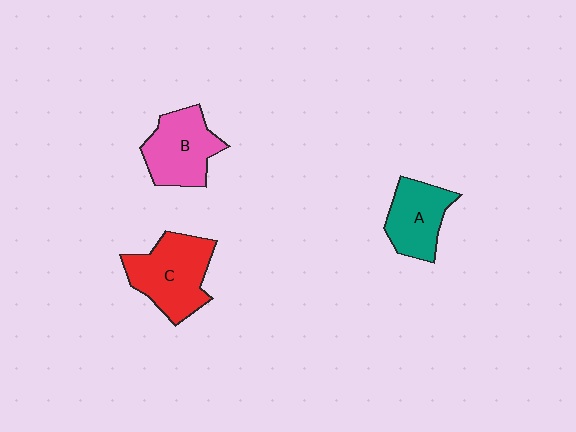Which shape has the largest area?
Shape C (red).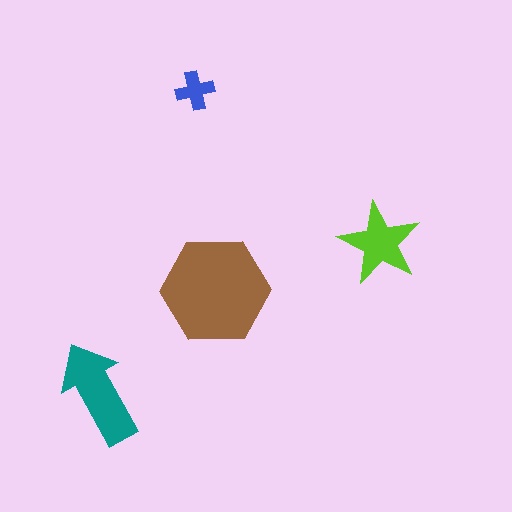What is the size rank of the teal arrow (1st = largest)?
2nd.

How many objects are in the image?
There are 4 objects in the image.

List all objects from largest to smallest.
The brown hexagon, the teal arrow, the lime star, the blue cross.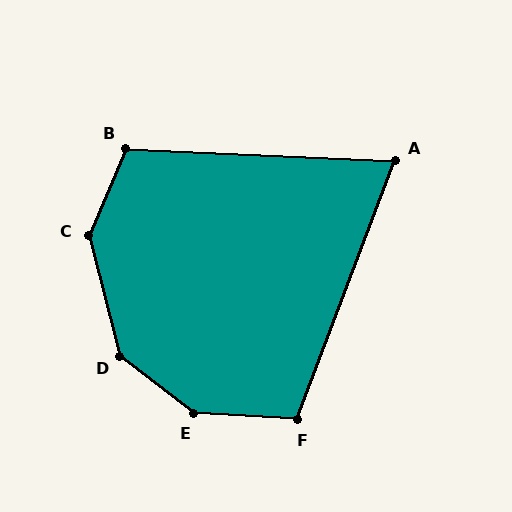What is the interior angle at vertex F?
Approximately 107 degrees (obtuse).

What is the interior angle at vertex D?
Approximately 142 degrees (obtuse).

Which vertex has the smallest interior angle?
A, at approximately 72 degrees.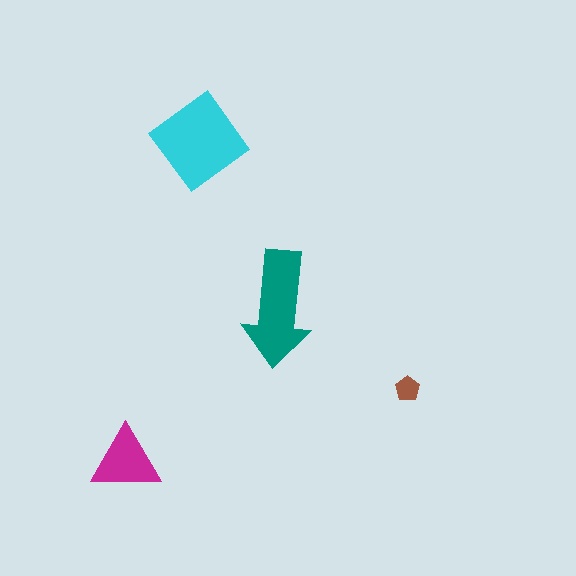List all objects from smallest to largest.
The brown pentagon, the magenta triangle, the teal arrow, the cyan diamond.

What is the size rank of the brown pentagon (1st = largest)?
4th.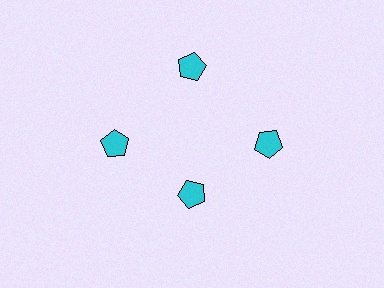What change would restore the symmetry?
The symmetry would be restored by moving it outward, back onto the ring so that all 4 pentagons sit at equal angles and equal distance from the center.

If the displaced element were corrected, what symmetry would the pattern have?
It would have 4-fold rotational symmetry — the pattern would map onto itself every 90 degrees.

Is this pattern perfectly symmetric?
No. The 4 cyan pentagons are arranged in a ring, but one element near the 6 o'clock position is pulled inward toward the center, breaking the 4-fold rotational symmetry.